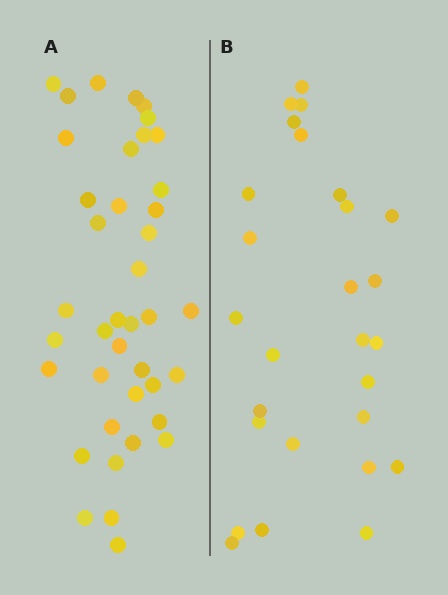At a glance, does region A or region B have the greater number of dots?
Region A (the left region) has more dots.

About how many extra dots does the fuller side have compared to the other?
Region A has approximately 15 more dots than region B.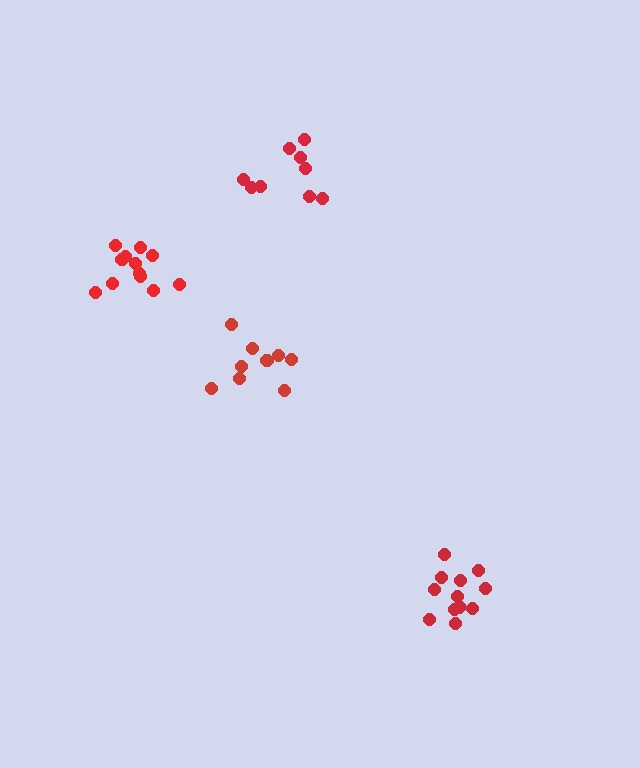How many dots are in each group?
Group 1: 9 dots, Group 2: 12 dots, Group 3: 13 dots, Group 4: 9 dots (43 total).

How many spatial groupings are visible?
There are 4 spatial groupings.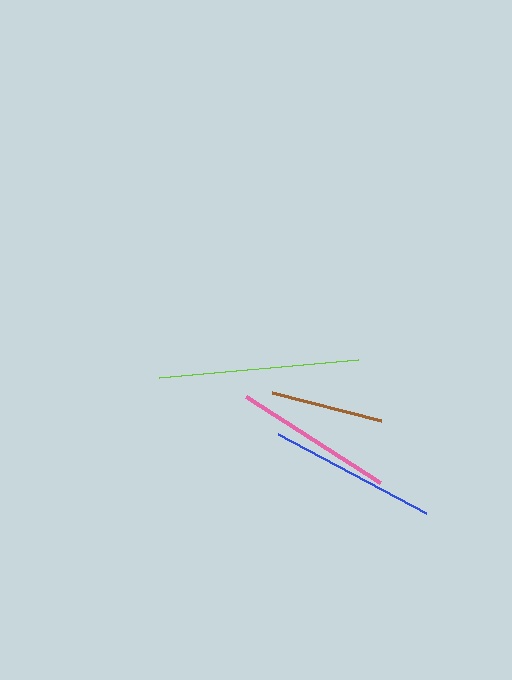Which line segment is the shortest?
The brown line is the shortest at approximately 112 pixels.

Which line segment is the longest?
The lime line is the longest at approximately 200 pixels.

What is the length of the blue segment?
The blue segment is approximately 169 pixels long.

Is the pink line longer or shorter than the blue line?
The blue line is longer than the pink line.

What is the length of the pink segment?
The pink segment is approximately 159 pixels long.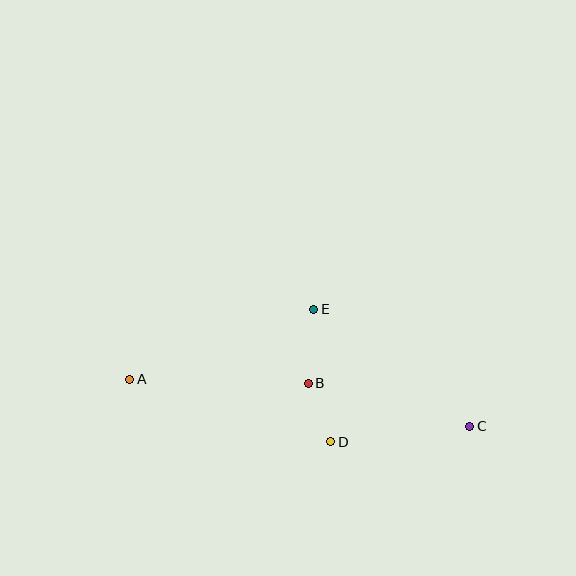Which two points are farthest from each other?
Points A and C are farthest from each other.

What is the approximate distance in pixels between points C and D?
The distance between C and D is approximately 140 pixels.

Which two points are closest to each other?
Points B and D are closest to each other.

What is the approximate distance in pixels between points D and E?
The distance between D and E is approximately 134 pixels.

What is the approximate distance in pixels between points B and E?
The distance between B and E is approximately 75 pixels.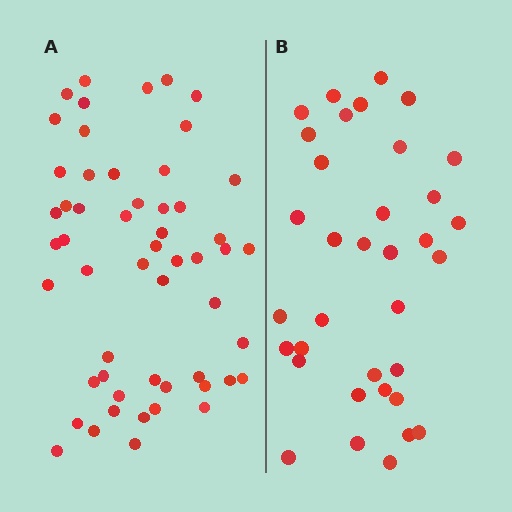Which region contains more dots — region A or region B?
Region A (the left region) has more dots.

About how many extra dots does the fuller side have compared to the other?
Region A has approximately 20 more dots than region B.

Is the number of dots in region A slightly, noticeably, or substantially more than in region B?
Region A has substantially more. The ratio is roughly 1.5 to 1.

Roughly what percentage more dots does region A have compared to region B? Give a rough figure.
About 55% more.